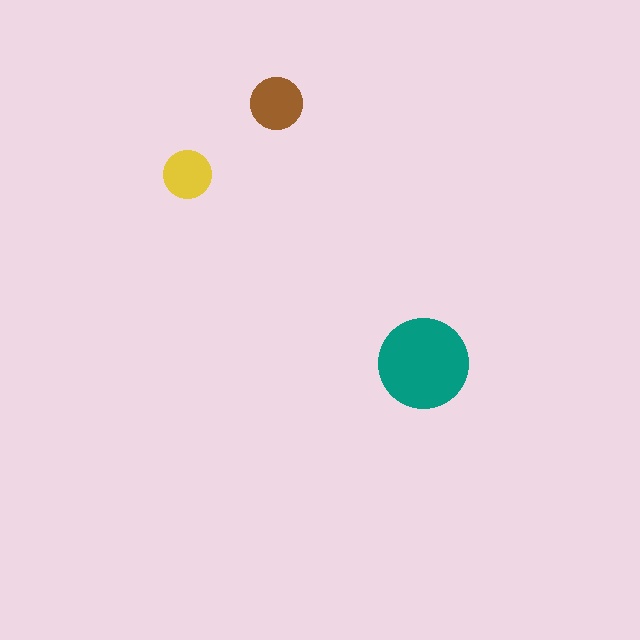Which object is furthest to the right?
The teal circle is rightmost.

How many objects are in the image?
There are 3 objects in the image.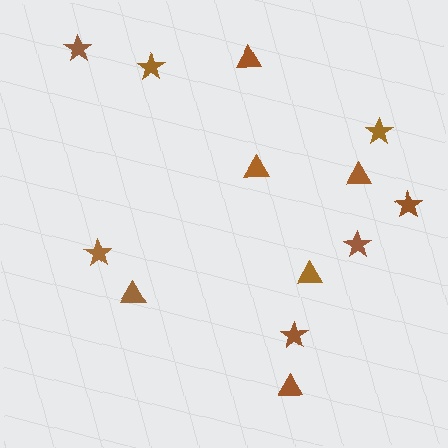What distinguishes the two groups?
There are 2 groups: one group of stars (7) and one group of triangles (6).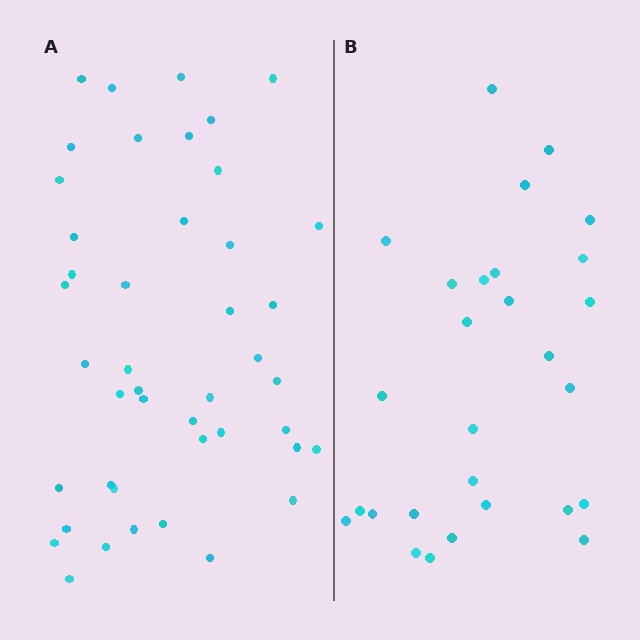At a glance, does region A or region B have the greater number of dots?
Region A (the left region) has more dots.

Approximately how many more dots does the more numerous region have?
Region A has approximately 15 more dots than region B.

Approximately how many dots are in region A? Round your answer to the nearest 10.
About 40 dots. (The exact count is 44, which rounds to 40.)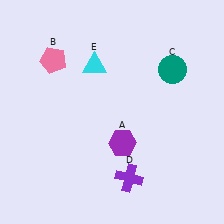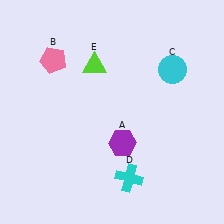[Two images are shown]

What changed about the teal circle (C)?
In Image 1, C is teal. In Image 2, it changed to cyan.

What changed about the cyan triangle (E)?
In Image 1, E is cyan. In Image 2, it changed to lime.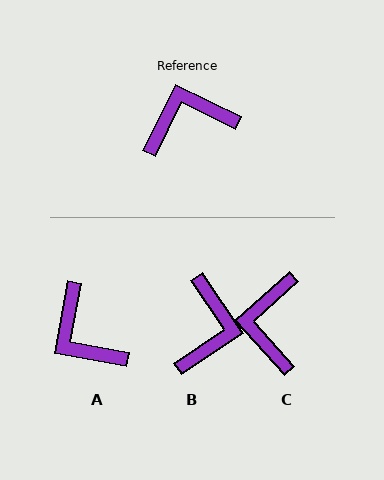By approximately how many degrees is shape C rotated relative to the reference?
Approximately 68 degrees counter-clockwise.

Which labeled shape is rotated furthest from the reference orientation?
B, about 120 degrees away.